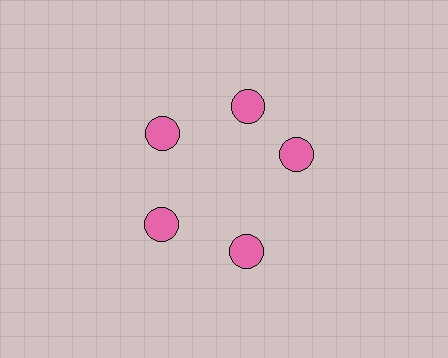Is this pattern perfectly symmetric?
No. The 5 pink circles are arranged in a ring, but one element near the 3 o'clock position is rotated out of alignment along the ring, breaking the 5-fold rotational symmetry.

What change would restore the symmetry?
The symmetry would be restored by rotating it back into even spacing with its neighbors so that all 5 circles sit at equal angles and equal distance from the center.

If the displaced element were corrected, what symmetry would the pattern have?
It would have 5-fold rotational symmetry — the pattern would map onto itself every 72 degrees.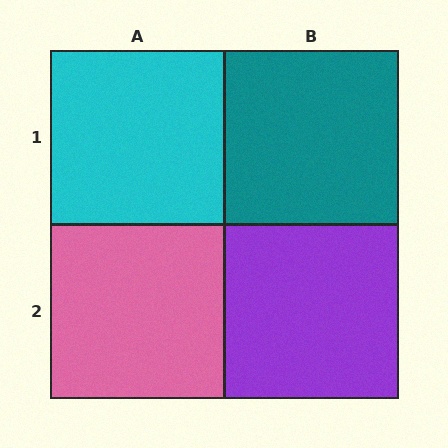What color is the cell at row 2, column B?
Purple.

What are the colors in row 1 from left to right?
Cyan, teal.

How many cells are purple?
1 cell is purple.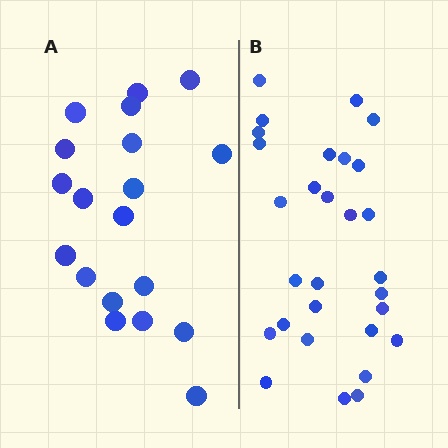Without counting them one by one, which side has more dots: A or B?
Region B (the right region) has more dots.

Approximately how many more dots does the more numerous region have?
Region B has roughly 10 or so more dots than region A.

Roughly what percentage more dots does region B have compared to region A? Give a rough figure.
About 55% more.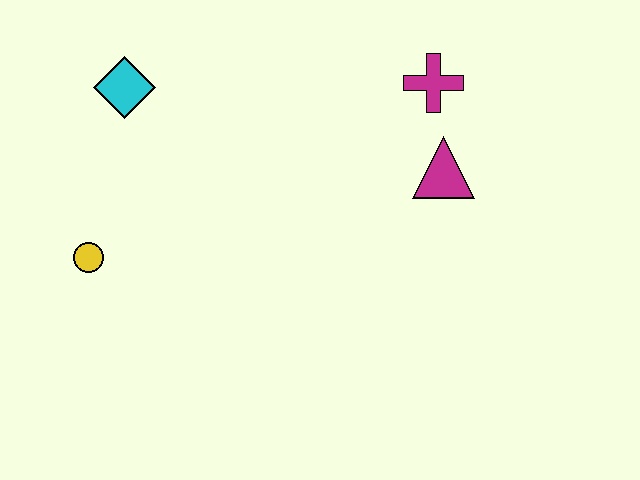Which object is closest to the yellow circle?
The cyan diamond is closest to the yellow circle.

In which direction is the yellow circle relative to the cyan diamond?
The yellow circle is below the cyan diamond.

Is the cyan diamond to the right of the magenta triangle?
No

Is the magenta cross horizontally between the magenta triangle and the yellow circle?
Yes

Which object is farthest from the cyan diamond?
The magenta triangle is farthest from the cyan diamond.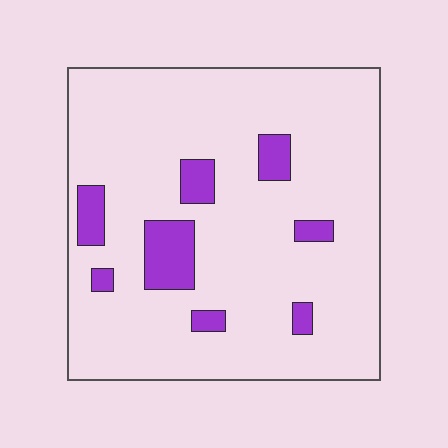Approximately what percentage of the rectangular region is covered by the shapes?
Approximately 10%.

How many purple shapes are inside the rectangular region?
8.